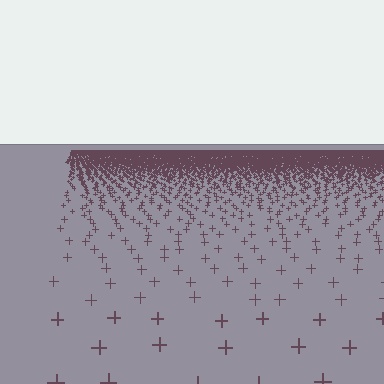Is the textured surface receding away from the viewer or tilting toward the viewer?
The surface is receding away from the viewer. Texture elements get smaller and denser toward the top.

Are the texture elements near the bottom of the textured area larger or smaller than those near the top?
Larger. Near the bottom, elements are closer to the viewer and appear at a bigger on-screen size.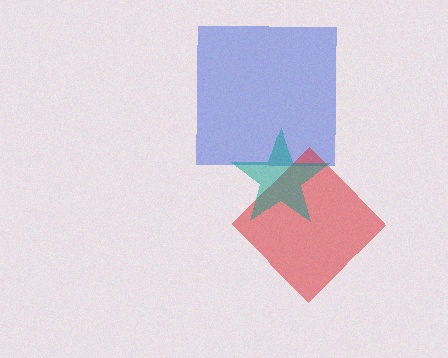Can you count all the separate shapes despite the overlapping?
Yes, there are 3 separate shapes.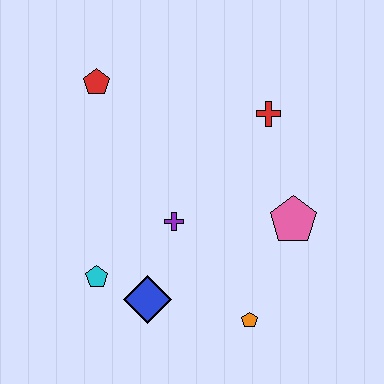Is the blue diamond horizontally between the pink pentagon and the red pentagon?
Yes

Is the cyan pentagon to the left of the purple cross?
Yes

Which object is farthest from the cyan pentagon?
The red cross is farthest from the cyan pentagon.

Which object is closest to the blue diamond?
The cyan pentagon is closest to the blue diamond.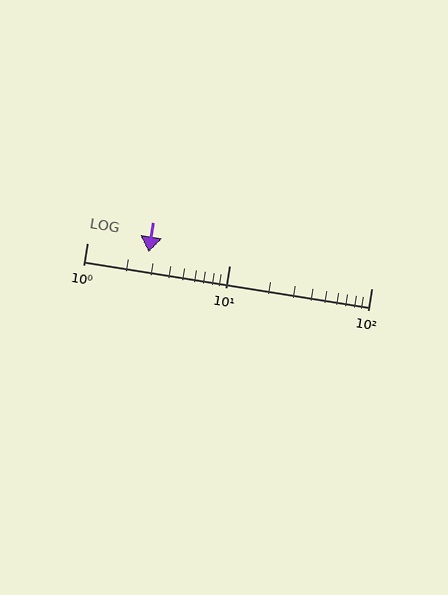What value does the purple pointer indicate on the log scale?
The pointer indicates approximately 2.7.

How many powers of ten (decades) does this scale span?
The scale spans 2 decades, from 1 to 100.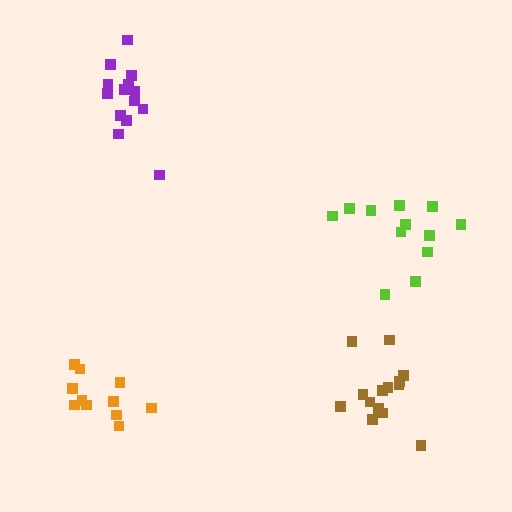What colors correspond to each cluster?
The clusters are colored: lime, purple, orange, brown.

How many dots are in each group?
Group 1: 12 dots, Group 2: 15 dots, Group 3: 11 dots, Group 4: 14 dots (52 total).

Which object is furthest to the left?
The orange cluster is leftmost.